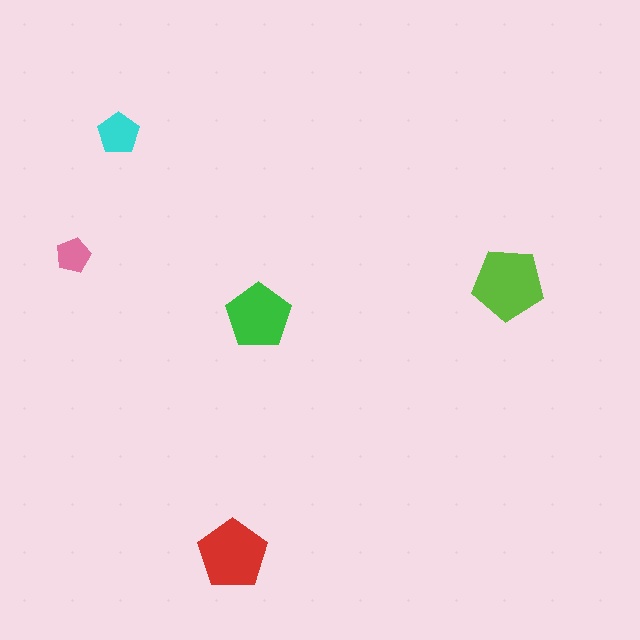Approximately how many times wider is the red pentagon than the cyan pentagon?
About 1.5 times wider.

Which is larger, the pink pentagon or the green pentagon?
The green one.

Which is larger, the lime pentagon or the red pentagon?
The lime one.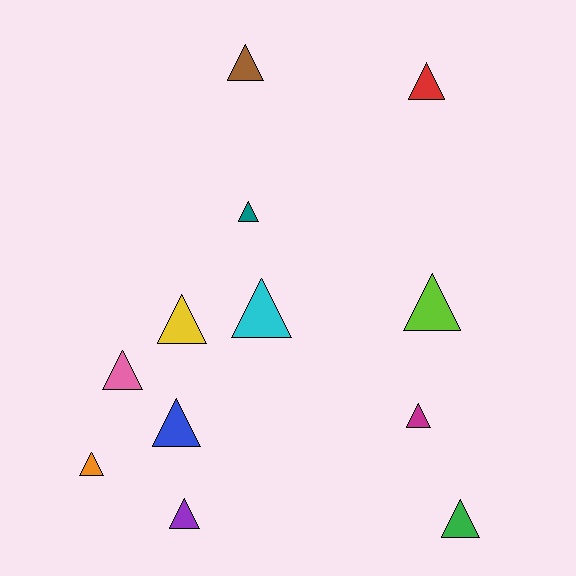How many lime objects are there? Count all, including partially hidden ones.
There is 1 lime object.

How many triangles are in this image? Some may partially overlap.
There are 12 triangles.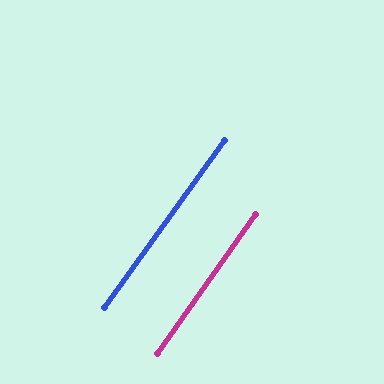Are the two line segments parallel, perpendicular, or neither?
Parallel — their directions differ by only 0.9°.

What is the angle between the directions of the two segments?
Approximately 1 degree.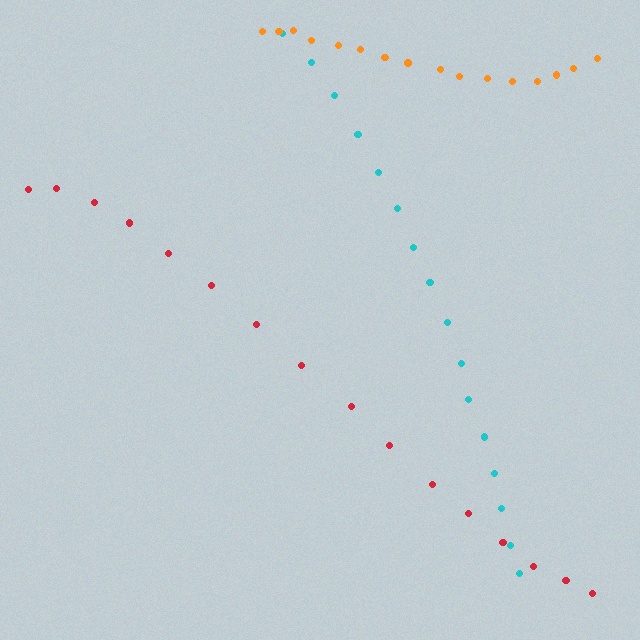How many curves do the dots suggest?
There are 3 distinct paths.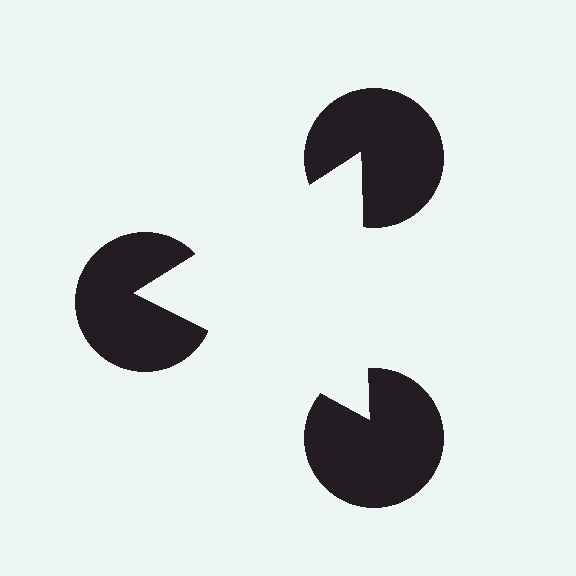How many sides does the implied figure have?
3 sides.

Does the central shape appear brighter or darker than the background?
It typically appears slightly brighter than the background, even though no actual brightness change is drawn.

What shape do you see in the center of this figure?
An illusory triangle — its edges are inferred from the aligned wedge cuts in the pac-man discs, not physically drawn.